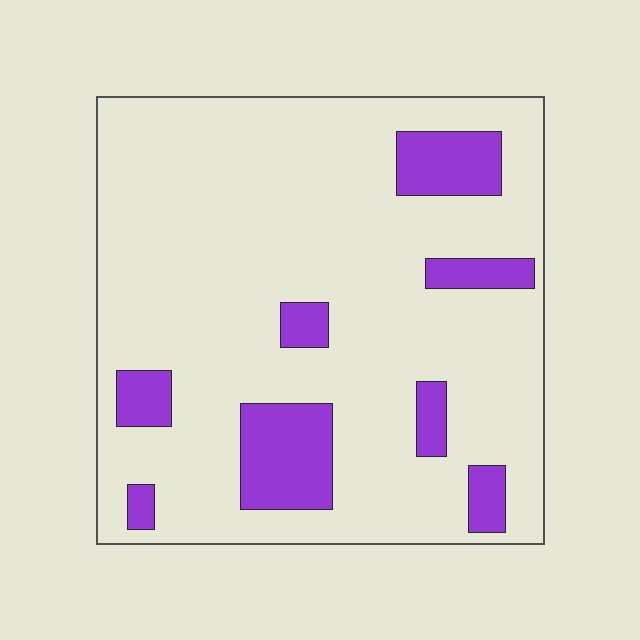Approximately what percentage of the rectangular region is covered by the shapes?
Approximately 15%.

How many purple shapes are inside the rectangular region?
8.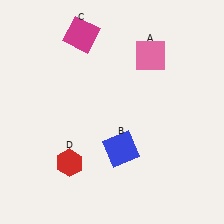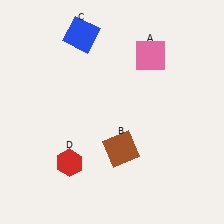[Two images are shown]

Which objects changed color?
B changed from blue to brown. C changed from magenta to blue.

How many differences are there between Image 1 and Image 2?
There are 2 differences between the two images.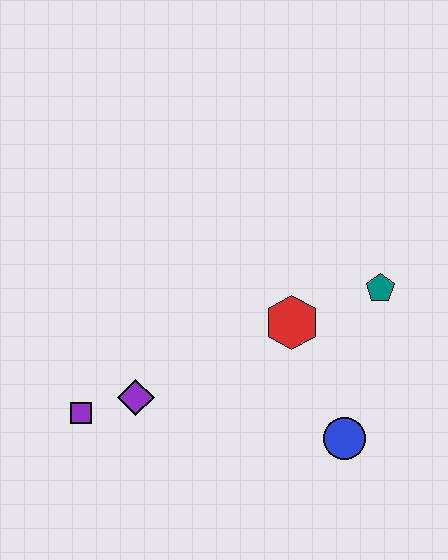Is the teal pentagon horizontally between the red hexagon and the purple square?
No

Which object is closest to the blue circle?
The red hexagon is closest to the blue circle.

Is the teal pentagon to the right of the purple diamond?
Yes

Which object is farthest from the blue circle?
The purple square is farthest from the blue circle.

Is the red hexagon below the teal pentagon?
Yes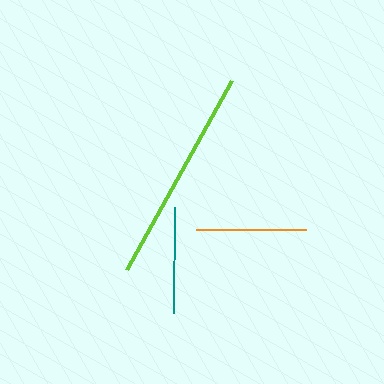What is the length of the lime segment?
The lime segment is approximately 216 pixels long.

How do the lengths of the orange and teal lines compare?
The orange and teal lines are approximately the same length.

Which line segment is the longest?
The lime line is the longest at approximately 216 pixels.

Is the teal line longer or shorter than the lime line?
The lime line is longer than the teal line.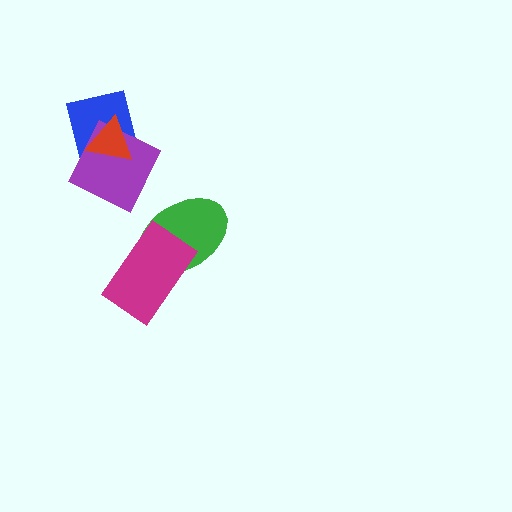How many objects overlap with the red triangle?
2 objects overlap with the red triangle.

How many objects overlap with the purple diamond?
2 objects overlap with the purple diamond.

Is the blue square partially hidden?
Yes, it is partially covered by another shape.